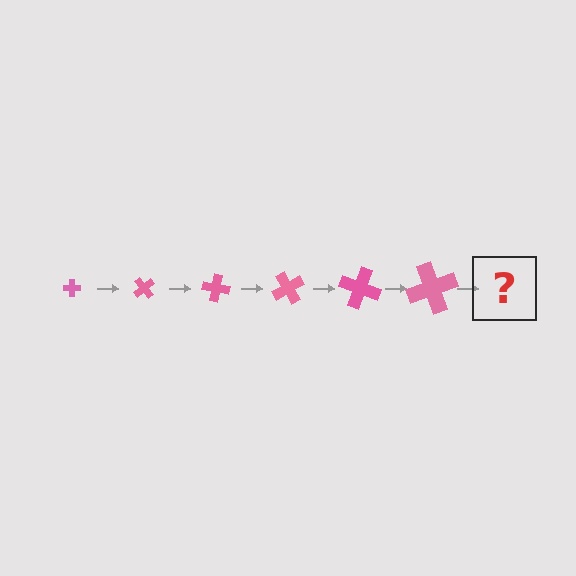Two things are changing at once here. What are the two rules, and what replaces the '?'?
The two rules are that the cross grows larger each step and it rotates 50 degrees each step. The '?' should be a cross, larger than the previous one and rotated 300 degrees from the start.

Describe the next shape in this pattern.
It should be a cross, larger than the previous one and rotated 300 degrees from the start.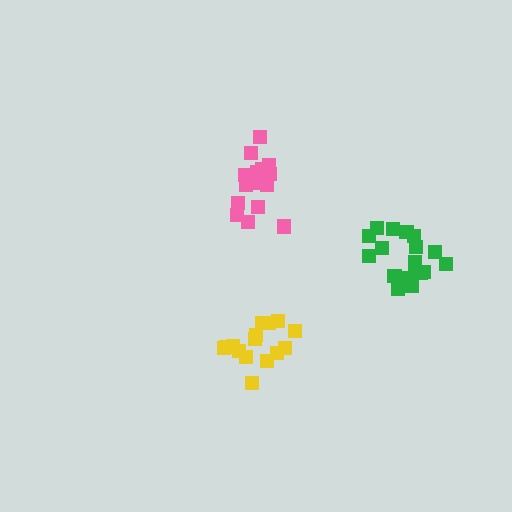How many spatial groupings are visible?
There are 3 spatial groupings.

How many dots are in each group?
Group 1: 15 dots, Group 2: 15 dots, Group 3: 18 dots (48 total).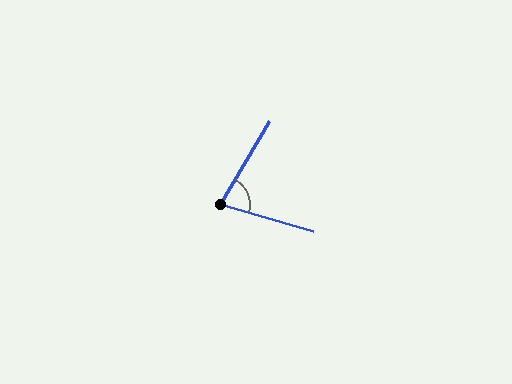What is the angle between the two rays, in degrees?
Approximately 76 degrees.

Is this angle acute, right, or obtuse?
It is acute.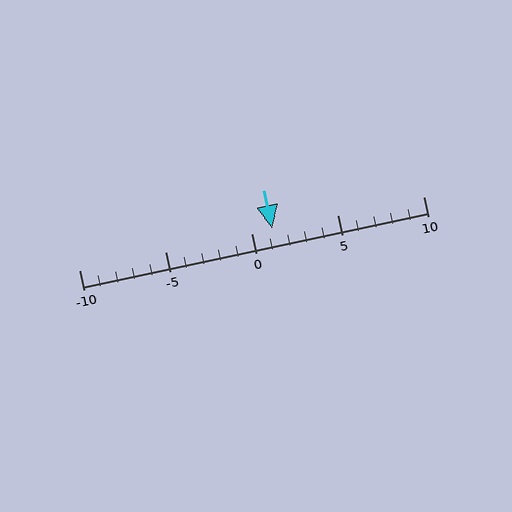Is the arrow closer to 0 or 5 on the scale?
The arrow is closer to 0.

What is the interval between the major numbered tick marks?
The major tick marks are spaced 5 units apart.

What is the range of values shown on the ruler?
The ruler shows values from -10 to 10.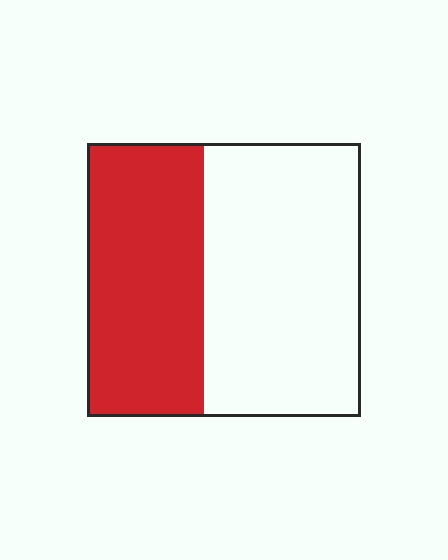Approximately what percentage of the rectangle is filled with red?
Approximately 45%.